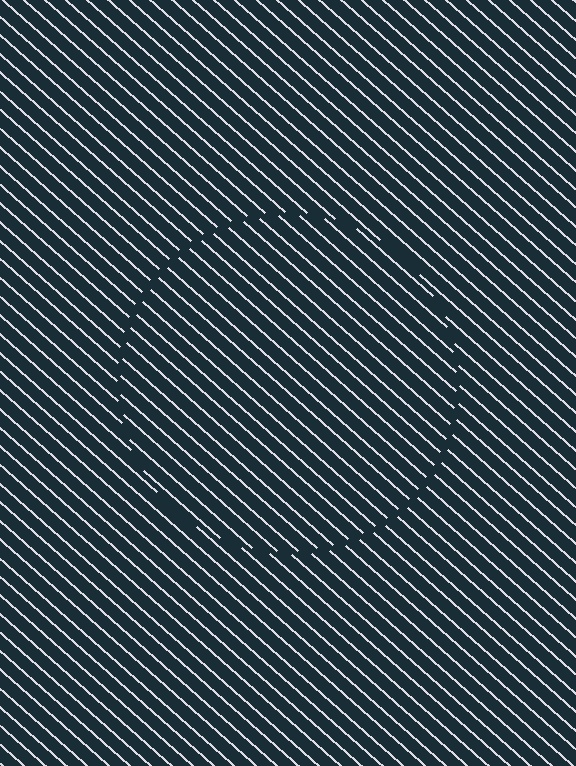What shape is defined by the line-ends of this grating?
An illusory circle. The interior of the shape contains the same grating, shifted by half a period — the contour is defined by the phase discontinuity where line-ends from the inner and outer gratings abut.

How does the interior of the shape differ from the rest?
The interior of the shape contains the same grating, shifted by half a period — the contour is defined by the phase discontinuity where line-ends from the inner and outer gratings abut.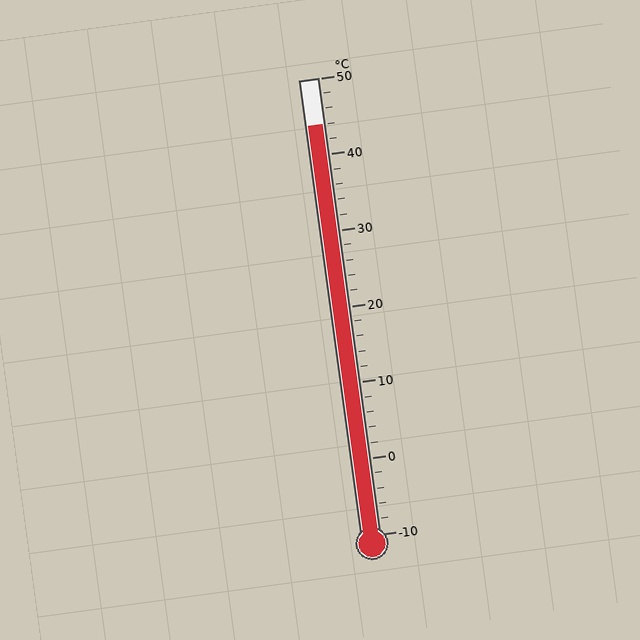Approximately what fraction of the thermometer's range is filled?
The thermometer is filled to approximately 90% of its range.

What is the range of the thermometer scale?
The thermometer scale ranges from -10°C to 50°C.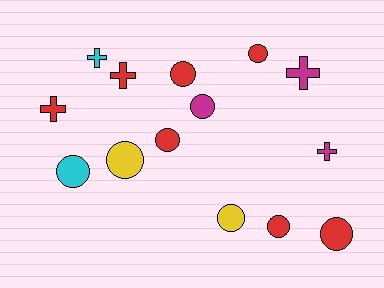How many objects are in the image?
There are 14 objects.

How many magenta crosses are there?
There are 2 magenta crosses.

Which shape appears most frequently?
Circle, with 9 objects.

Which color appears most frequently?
Red, with 7 objects.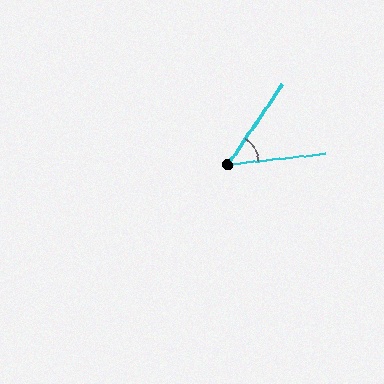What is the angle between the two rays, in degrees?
Approximately 49 degrees.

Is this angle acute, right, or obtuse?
It is acute.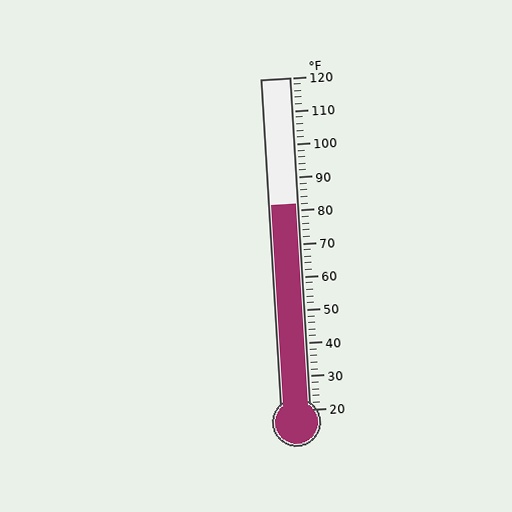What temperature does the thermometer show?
The thermometer shows approximately 82°F.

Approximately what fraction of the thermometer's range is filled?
The thermometer is filled to approximately 60% of its range.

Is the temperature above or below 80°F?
The temperature is above 80°F.